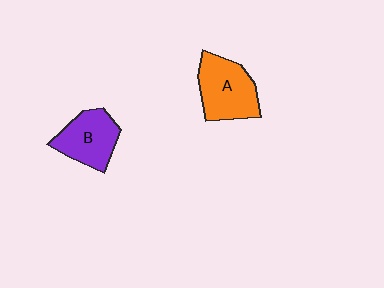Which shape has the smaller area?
Shape B (purple).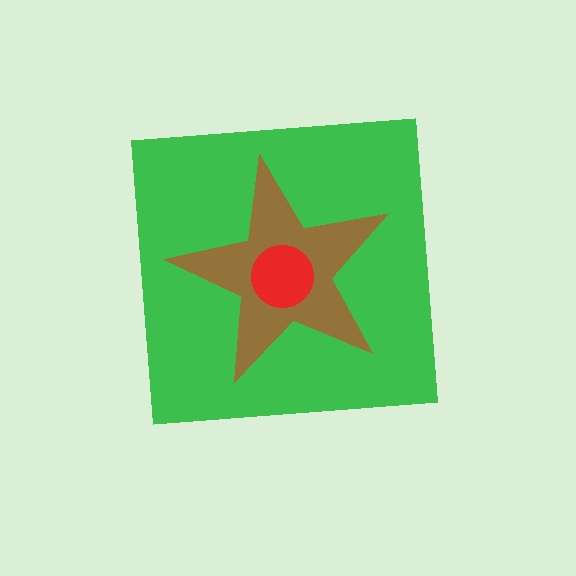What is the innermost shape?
The red circle.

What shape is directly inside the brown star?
The red circle.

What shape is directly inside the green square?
The brown star.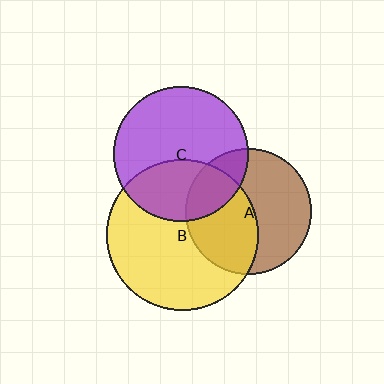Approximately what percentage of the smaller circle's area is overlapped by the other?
Approximately 45%.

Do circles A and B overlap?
Yes.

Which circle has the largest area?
Circle B (yellow).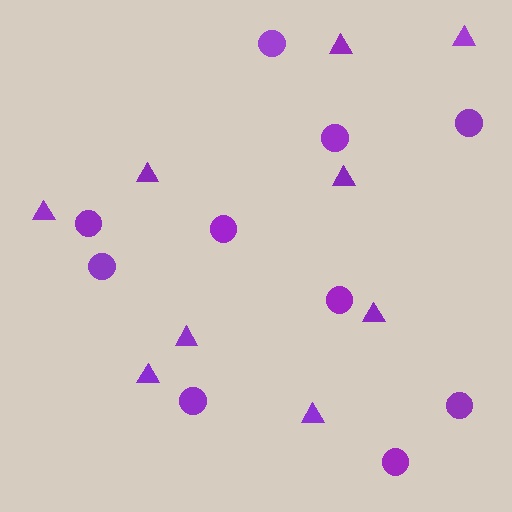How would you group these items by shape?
There are 2 groups: one group of circles (10) and one group of triangles (9).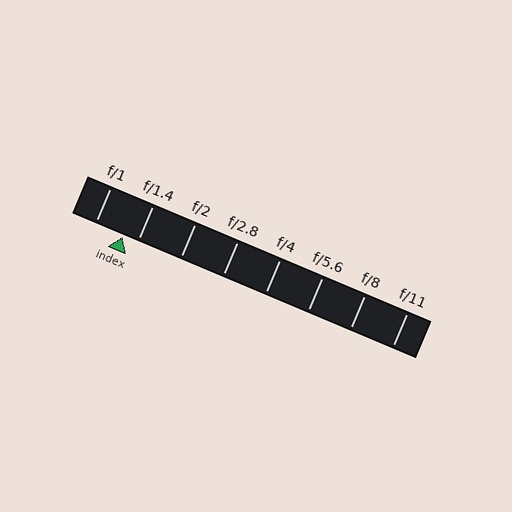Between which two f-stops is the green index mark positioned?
The index mark is between f/1 and f/1.4.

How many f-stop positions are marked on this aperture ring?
There are 8 f-stop positions marked.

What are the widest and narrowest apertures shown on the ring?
The widest aperture shown is f/1 and the narrowest is f/11.